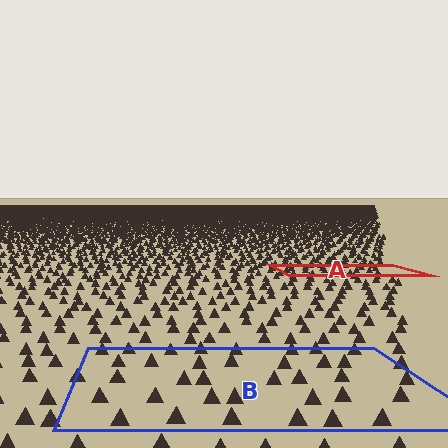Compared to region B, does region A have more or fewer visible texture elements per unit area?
Region A has more texture elements per unit area — they are packed more densely because it is farther away.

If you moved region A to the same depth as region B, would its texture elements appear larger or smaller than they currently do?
They would appear larger. At a closer depth, the same texture elements are projected at a bigger on-screen size.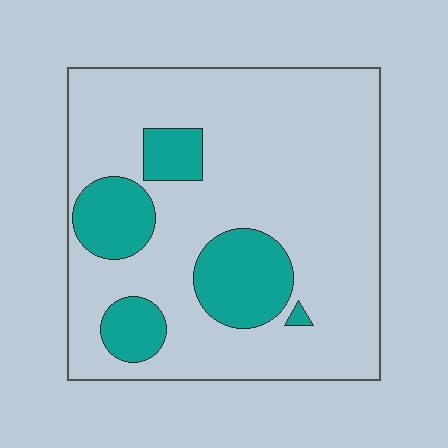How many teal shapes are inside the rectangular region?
5.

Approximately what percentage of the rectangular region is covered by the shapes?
Approximately 20%.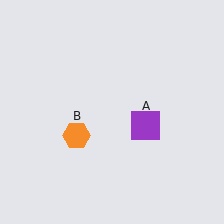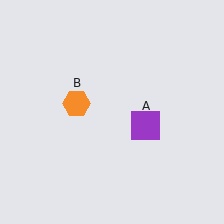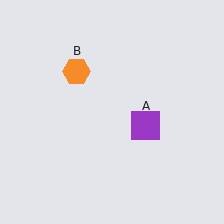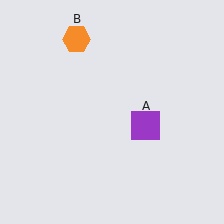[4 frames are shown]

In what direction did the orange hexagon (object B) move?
The orange hexagon (object B) moved up.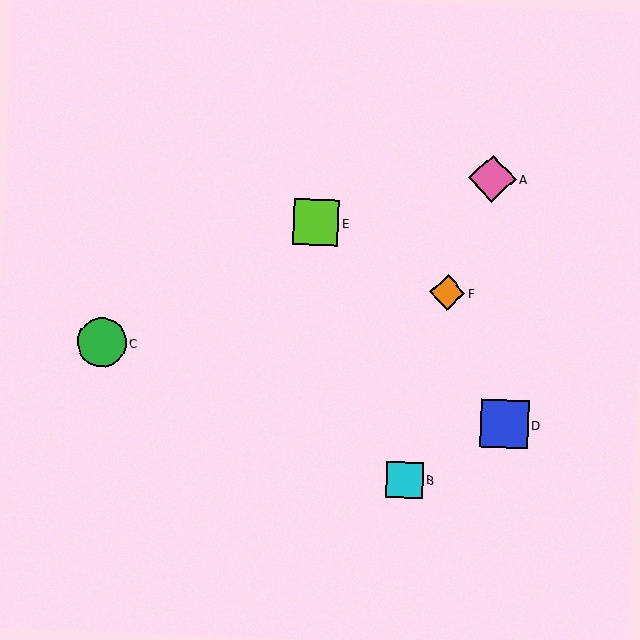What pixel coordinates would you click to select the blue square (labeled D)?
Click at (504, 424) to select the blue square D.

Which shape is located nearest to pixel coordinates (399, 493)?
The cyan square (labeled B) at (405, 480) is nearest to that location.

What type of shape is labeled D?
Shape D is a blue square.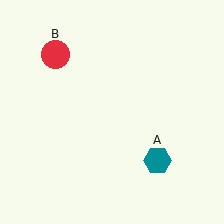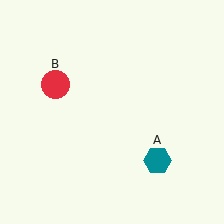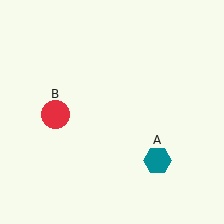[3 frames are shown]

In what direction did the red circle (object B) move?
The red circle (object B) moved down.